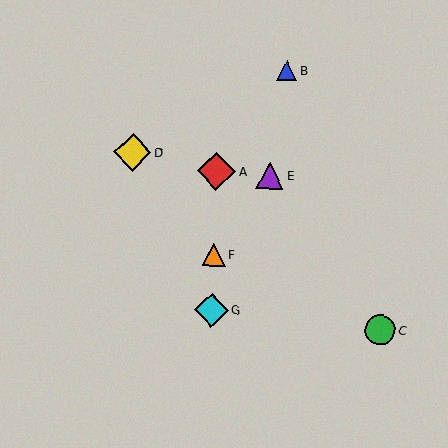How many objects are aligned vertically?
3 objects (A, F, G) are aligned vertically.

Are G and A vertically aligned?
Yes, both are at x≈212.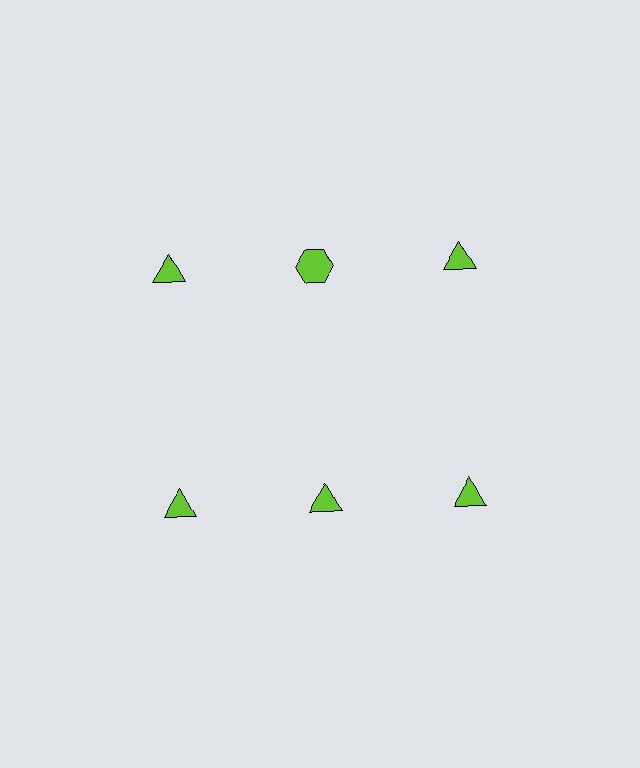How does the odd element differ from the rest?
It has a different shape: hexagon instead of triangle.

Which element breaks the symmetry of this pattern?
The lime hexagon in the top row, second from left column breaks the symmetry. All other shapes are lime triangles.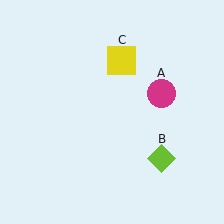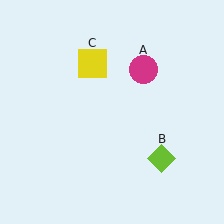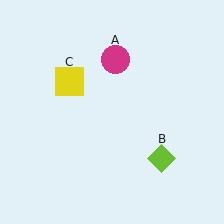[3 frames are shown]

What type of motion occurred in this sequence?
The magenta circle (object A), yellow square (object C) rotated counterclockwise around the center of the scene.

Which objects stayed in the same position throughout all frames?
Lime diamond (object B) remained stationary.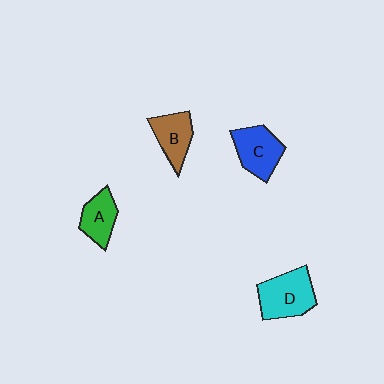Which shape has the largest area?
Shape D (cyan).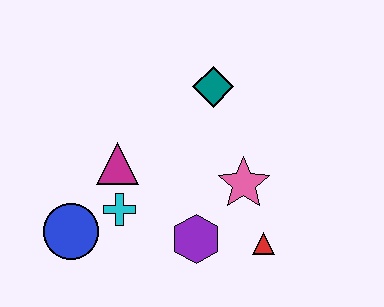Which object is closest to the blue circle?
The cyan cross is closest to the blue circle.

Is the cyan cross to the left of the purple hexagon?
Yes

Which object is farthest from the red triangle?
The blue circle is farthest from the red triangle.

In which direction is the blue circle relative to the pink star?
The blue circle is to the left of the pink star.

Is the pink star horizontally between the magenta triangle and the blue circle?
No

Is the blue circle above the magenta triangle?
No